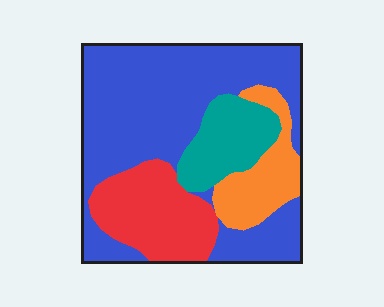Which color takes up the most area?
Blue, at roughly 55%.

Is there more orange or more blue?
Blue.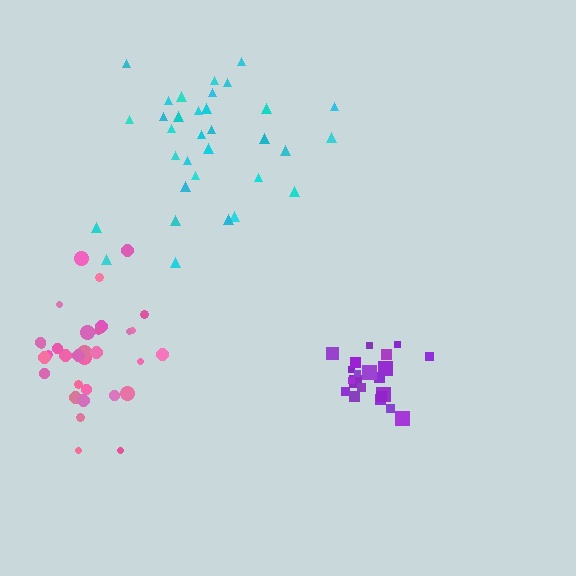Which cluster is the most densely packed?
Purple.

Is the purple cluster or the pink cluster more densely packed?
Purple.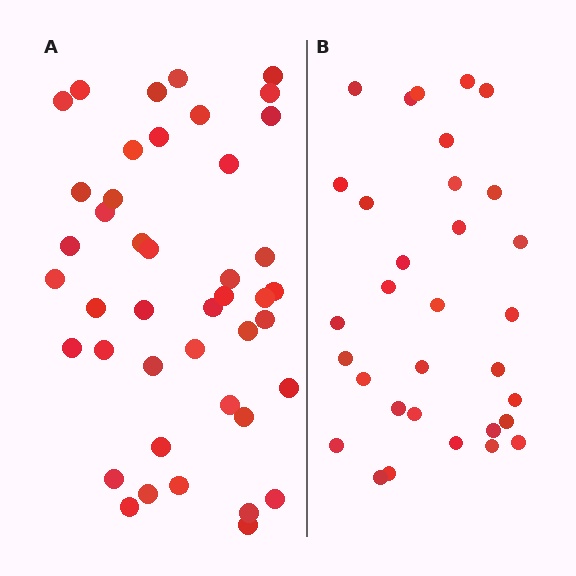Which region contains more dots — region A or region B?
Region A (the left region) has more dots.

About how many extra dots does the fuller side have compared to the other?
Region A has roughly 12 or so more dots than region B.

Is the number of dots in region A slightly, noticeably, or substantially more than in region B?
Region A has noticeably more, but not dramatically so. The ratio is roughly 1.3 to 1.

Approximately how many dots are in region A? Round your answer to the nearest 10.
About 40 dots. (The exact count is 43, which rounds to 40.)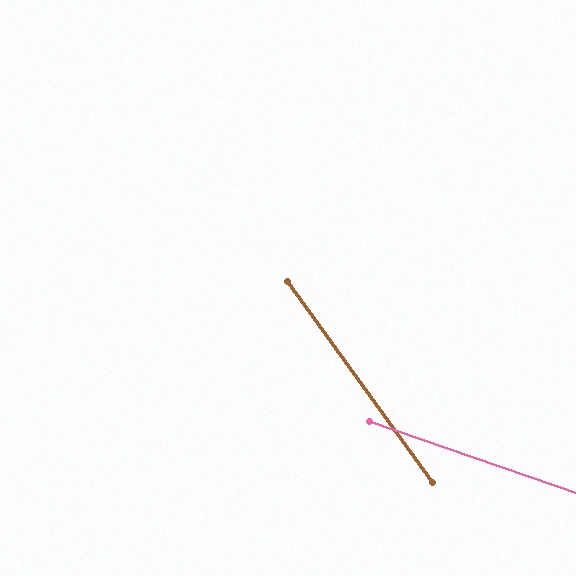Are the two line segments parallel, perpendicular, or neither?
Neither parallel nor perpendicular — they differ by about 35°.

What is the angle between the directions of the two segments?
Approximately 35 degrees.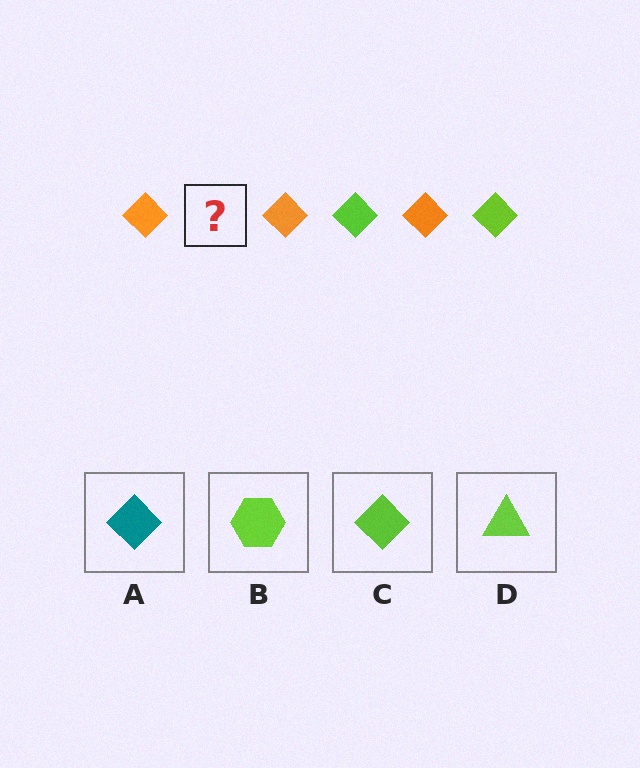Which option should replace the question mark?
Option C.